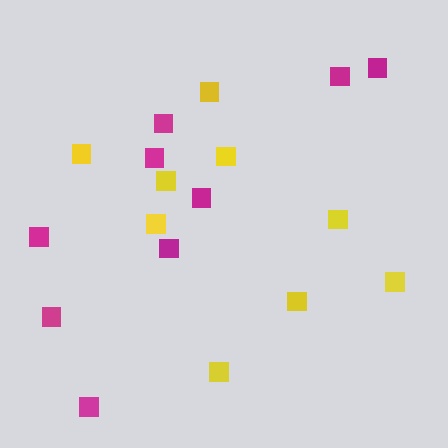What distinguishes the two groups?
There are 2 groups: one group of yellow squares (9) and one group of magenta squares (9).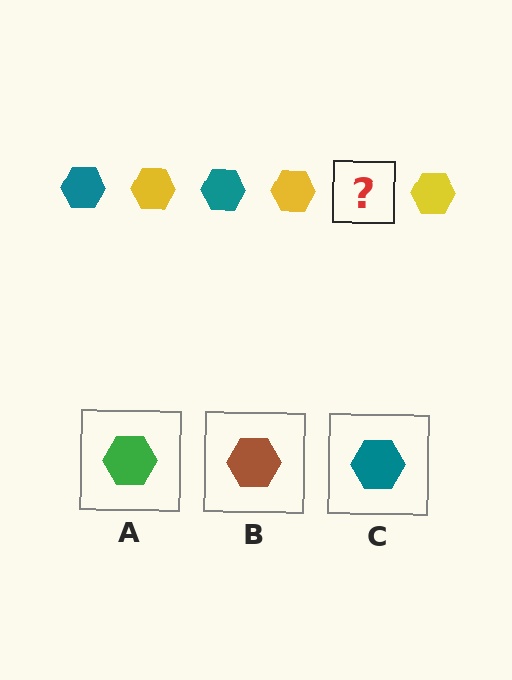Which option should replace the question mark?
Option C.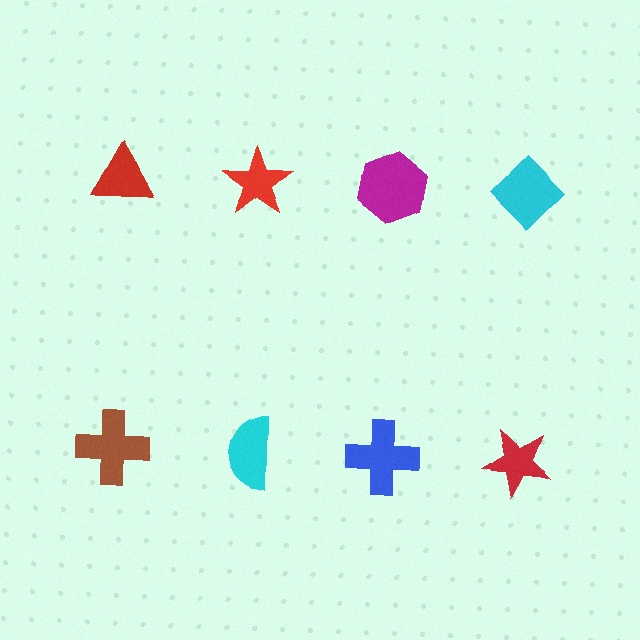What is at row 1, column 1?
A red triangle.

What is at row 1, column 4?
A cyan diamond.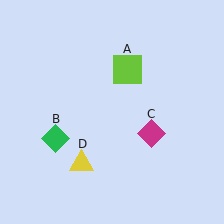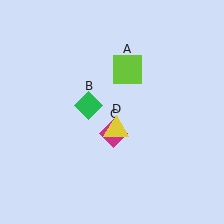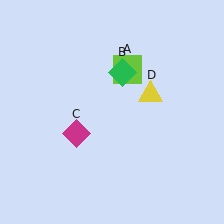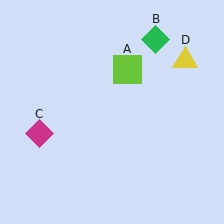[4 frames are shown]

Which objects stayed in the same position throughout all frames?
Lime square (object A) remained stationary.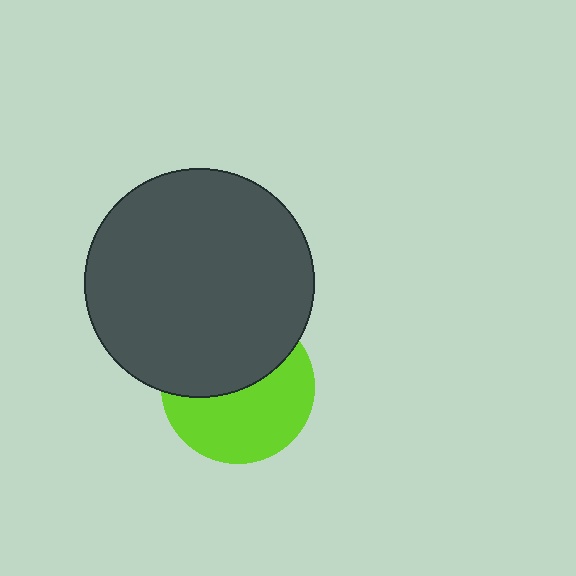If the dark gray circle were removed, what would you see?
You would see the complete lime circle.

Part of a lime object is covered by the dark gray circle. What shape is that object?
It is a circle.